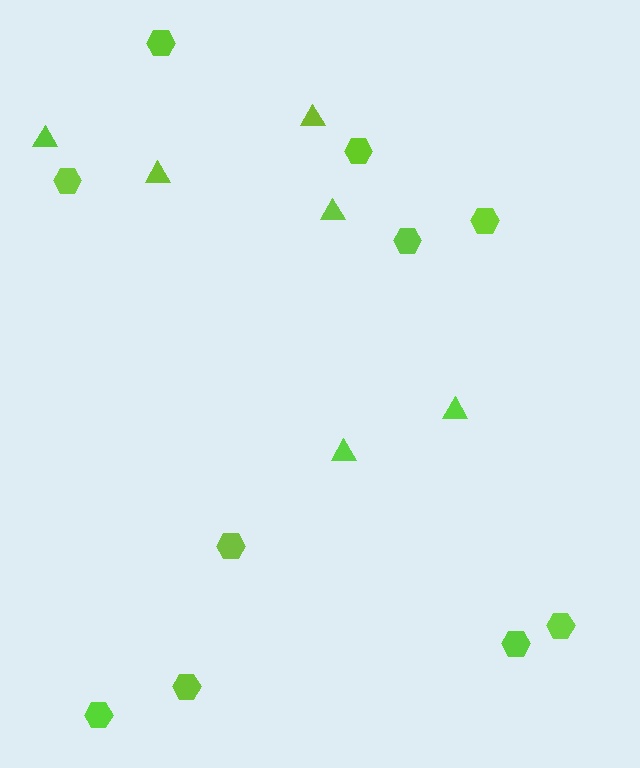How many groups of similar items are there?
There are 2 groups: one group of triangles (6) and one group of hexagons (10).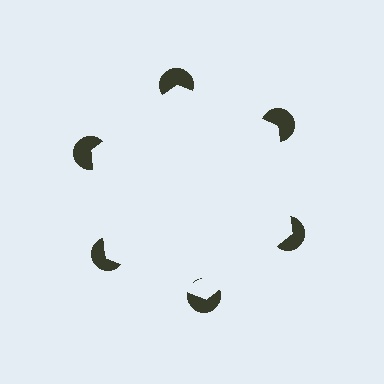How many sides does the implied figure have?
6 sides.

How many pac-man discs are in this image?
There are 6 — one at each vertex of the illusory hexagon.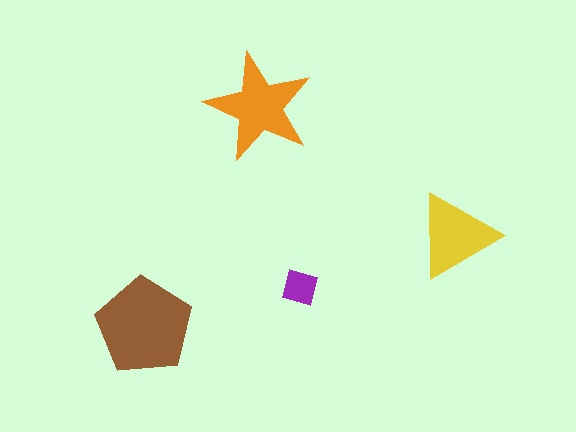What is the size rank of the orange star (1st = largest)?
2nd.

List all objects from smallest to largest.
The purple square, the yellow triangle, the orange star, the brown pentagon.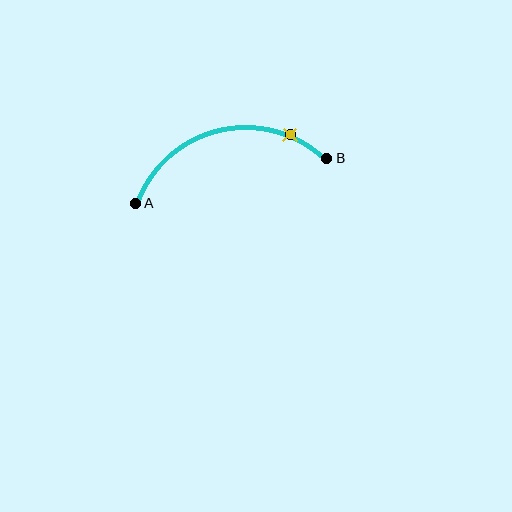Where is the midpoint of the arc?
The arc midpoint is the point on the curve farthest from the straight line joining A and B. It sits above that line.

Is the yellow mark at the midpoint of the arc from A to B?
No. The yellow mark lies on the arc but is closer to endpoint B. The arc midpoint would be at the point on the curve equidistant along the arc from both A and B.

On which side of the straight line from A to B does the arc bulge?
The arc bulges above the straight line connecting A and B.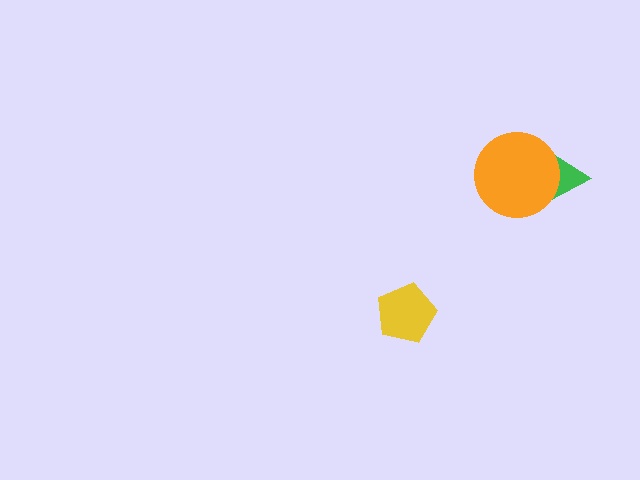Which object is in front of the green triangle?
The orange circle is in front of the green triangle.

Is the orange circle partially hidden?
No, no other shape covers it.